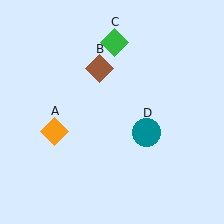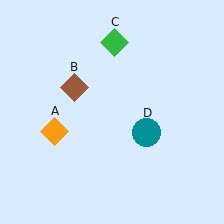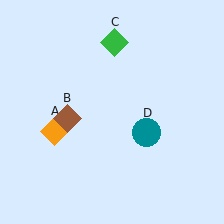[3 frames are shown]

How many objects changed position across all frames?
1 object changed position: brown diamond (object B).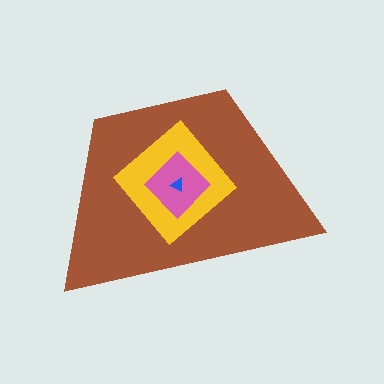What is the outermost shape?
The brown trapezoid.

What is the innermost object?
The blue triangle.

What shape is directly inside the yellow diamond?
The pink diamond.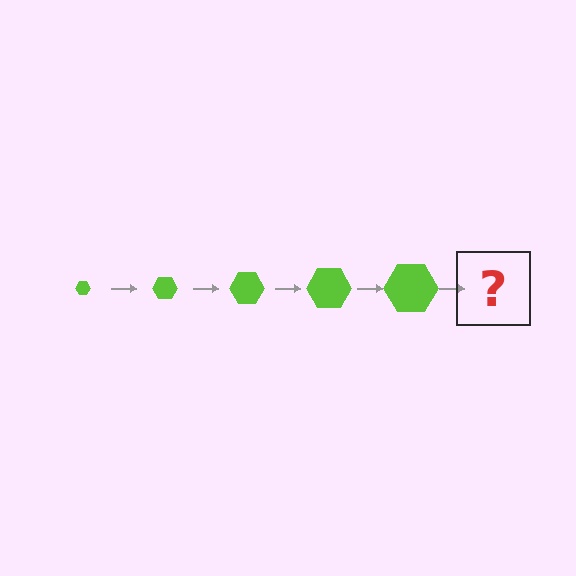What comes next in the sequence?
The next element should be a lime hexagon, larger than the previous one.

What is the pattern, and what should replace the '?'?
The pattern is that the hexagon gets progressively larger each step. The '?' should be a lime hexagon, larger than the previous one.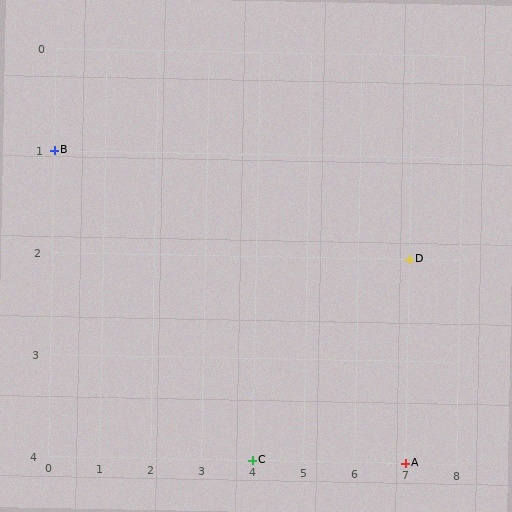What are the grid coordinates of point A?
Point A is at grid coordinates (7, 4).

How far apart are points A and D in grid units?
Points A and D are 2 rows apart.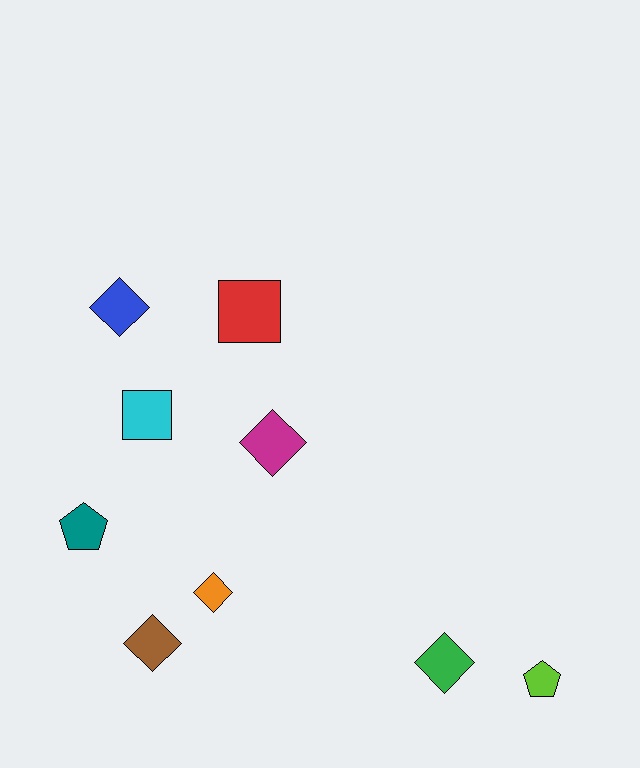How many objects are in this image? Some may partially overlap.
There are 9 objects.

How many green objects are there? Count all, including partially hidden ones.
There is 1 green object.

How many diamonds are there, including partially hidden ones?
There are 5 diamonds.